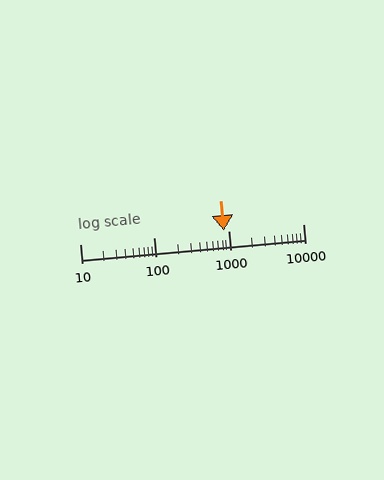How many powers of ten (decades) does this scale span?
The scale spans 3 decades, from 10 to 10000.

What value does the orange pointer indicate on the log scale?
The pointer indicates approximately 850.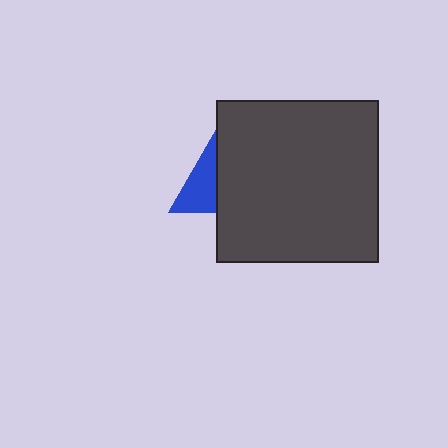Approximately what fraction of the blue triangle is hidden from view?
Roughly 60% of the blue triangle is hidden behind the dark gray square.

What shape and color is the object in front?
The object in front is a dark gray square.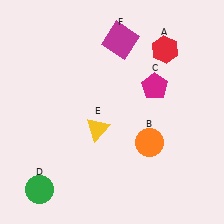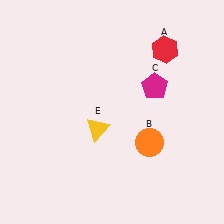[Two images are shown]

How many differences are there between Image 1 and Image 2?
There are 2 differences between the two images.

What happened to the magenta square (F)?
The magenta square (F) was removed in Image 2. It was in the top-right area of Image 1.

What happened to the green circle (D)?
The green circle (D) was removed in Image 2. It was in the bottom-left area of Image 1.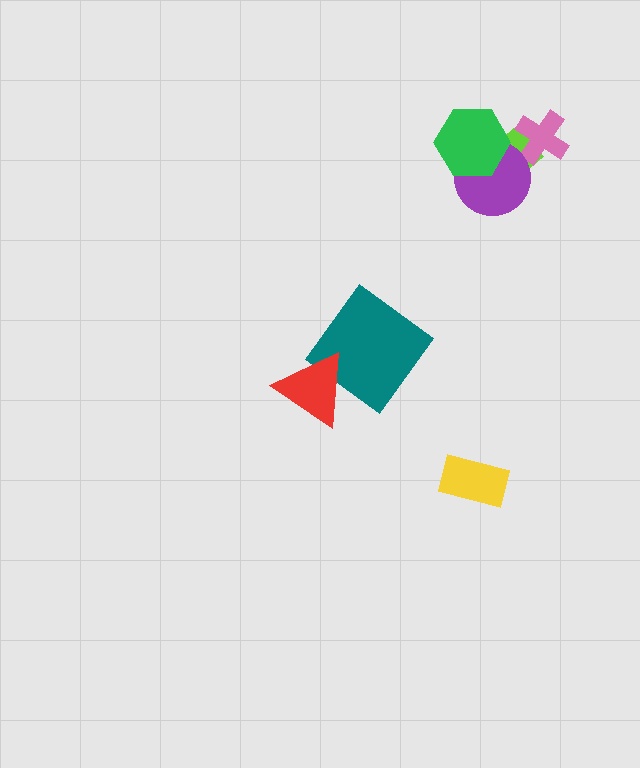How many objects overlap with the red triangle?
1 object overlaps with the red triangle.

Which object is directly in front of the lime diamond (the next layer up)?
The pink cross is directly in front of the lime diamond.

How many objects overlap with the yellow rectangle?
0 objects overlap with the yellow rectangle.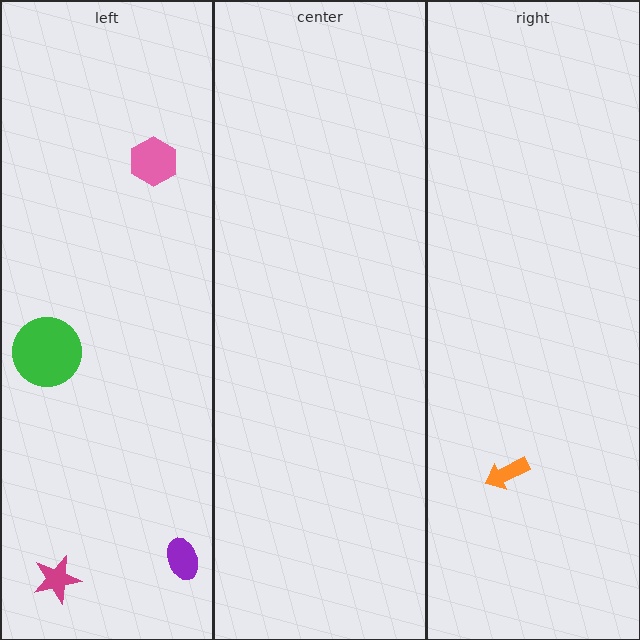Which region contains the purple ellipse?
The left region.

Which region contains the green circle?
The left region.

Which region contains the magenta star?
The left region.